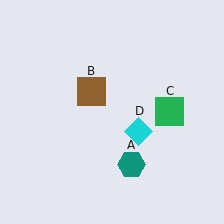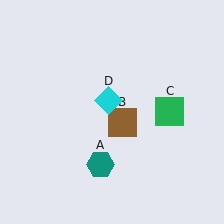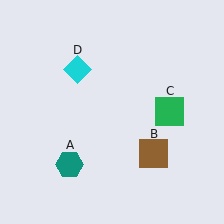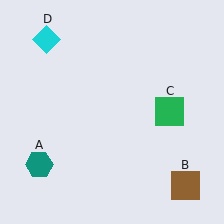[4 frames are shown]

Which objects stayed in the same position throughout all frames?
Green square (object C) remained stationary.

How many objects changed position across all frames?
3 objects changed position: teal hexagon (object A), brown square (object B), cyan diamond (object D).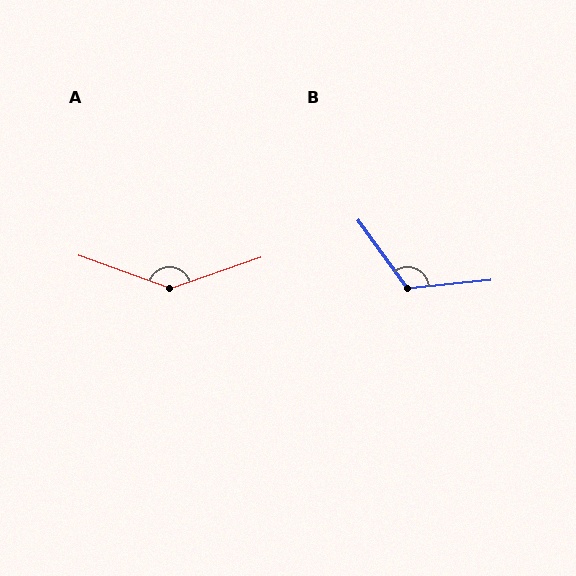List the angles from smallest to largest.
B (120°), A (141°).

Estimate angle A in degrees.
Approximately 141 degrees.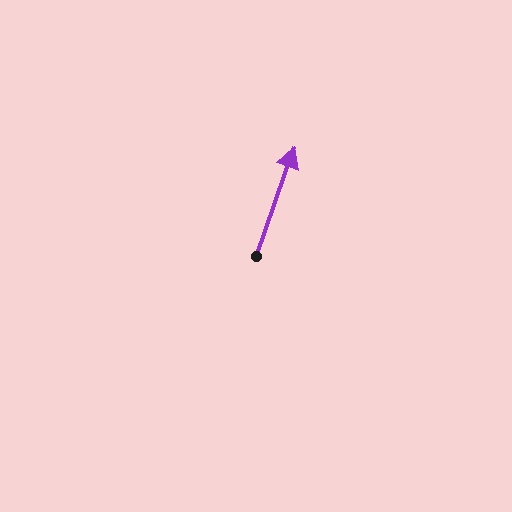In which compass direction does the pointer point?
North.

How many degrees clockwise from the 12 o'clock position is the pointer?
Approximately 19 degrees.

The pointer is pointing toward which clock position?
Roughly 1 o'clock.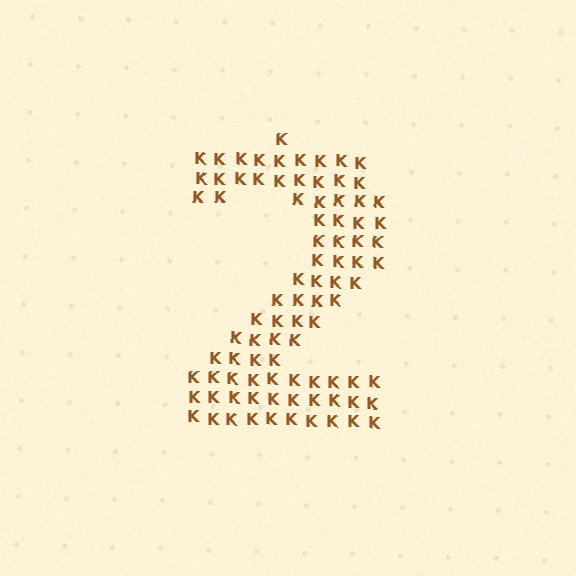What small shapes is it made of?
It is made of small letter K's.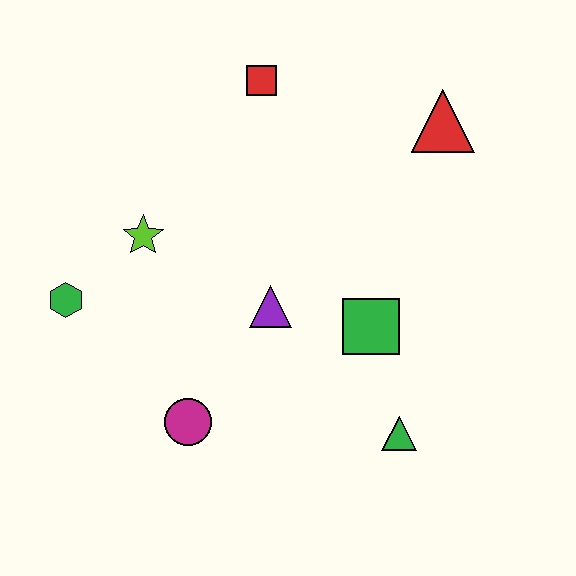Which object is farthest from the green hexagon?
The red triangle is farthest from the green hexagon.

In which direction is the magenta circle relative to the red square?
The magenta circle is below the red square.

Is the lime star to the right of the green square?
No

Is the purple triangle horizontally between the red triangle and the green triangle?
No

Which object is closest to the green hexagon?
The lime star is closest to the green hexagon.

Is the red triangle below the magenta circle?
No